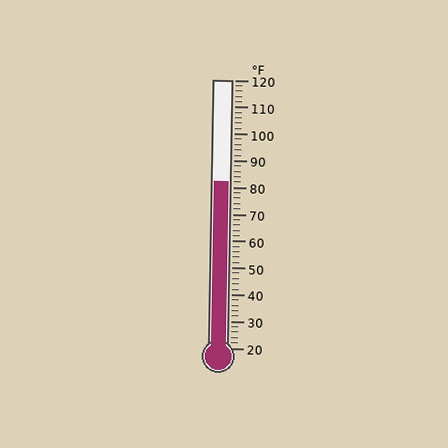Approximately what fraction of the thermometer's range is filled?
The thermometer is filled to approximately 60% of its range.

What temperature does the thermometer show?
The thermometer shows approximately 82°F.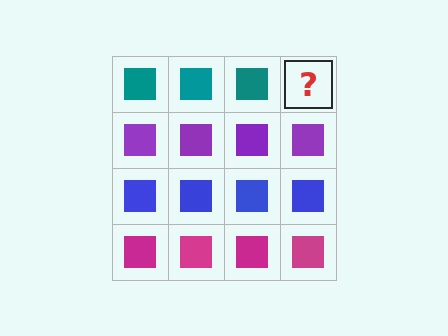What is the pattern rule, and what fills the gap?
The rule is that each row has a consistent color. The gap should be filled with a teal square.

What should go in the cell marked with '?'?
The missing cell should contain a teal square.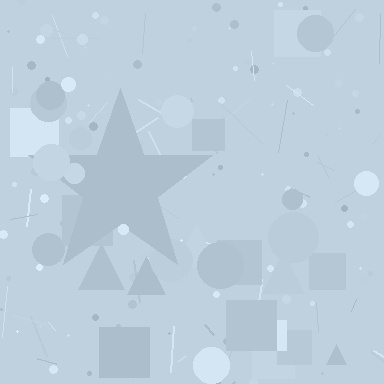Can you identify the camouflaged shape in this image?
The camouflaged shape is a star.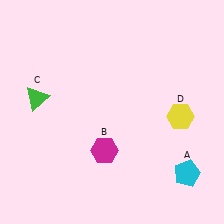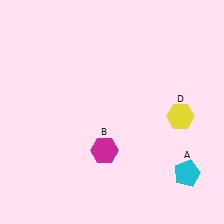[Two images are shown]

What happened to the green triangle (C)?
The green triangle (C) was removed in Image 2. It was in the top-left area of Image 1.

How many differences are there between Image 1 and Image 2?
There is 1 difference between the two images.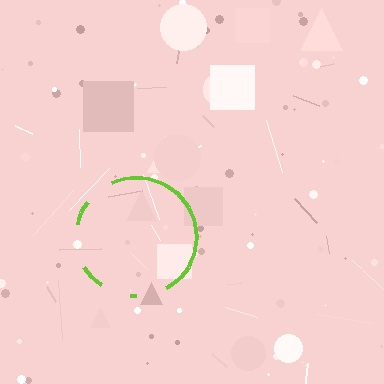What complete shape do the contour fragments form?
The contour fragments form a circle.